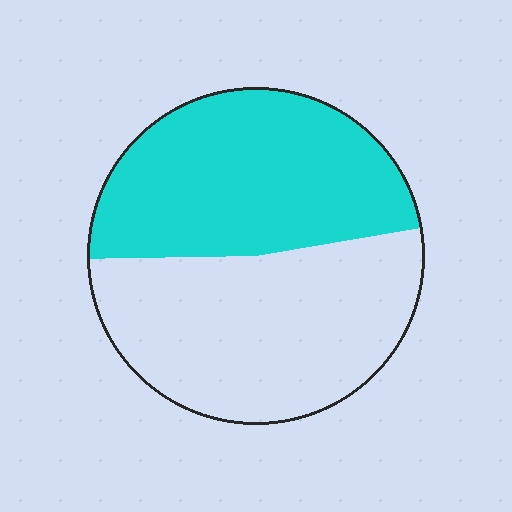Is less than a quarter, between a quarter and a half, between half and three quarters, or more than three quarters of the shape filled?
Between a quarter and a half.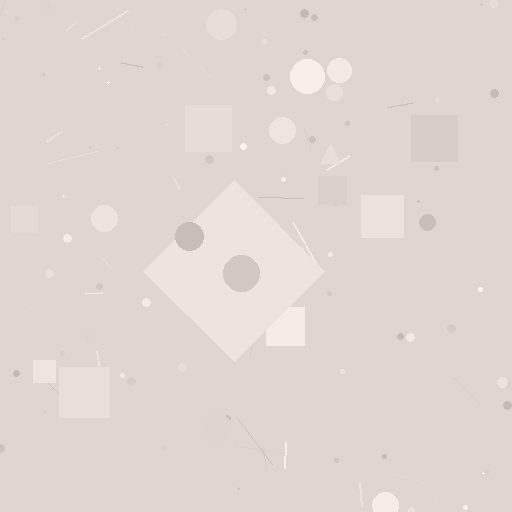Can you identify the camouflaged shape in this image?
The camouflaged shape is a diamond.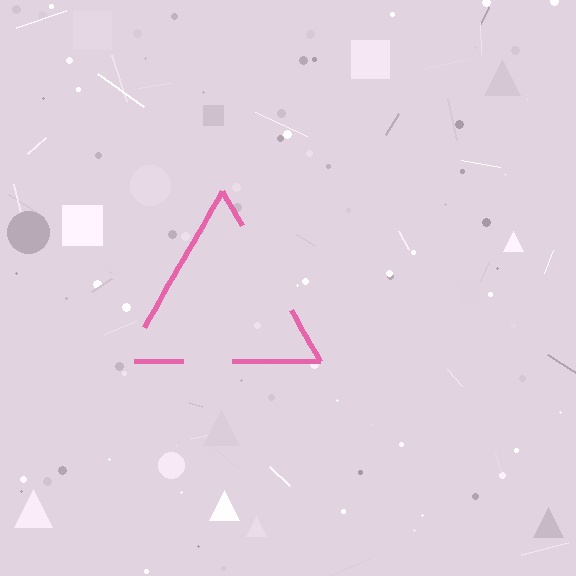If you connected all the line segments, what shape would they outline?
They would outline a triangle.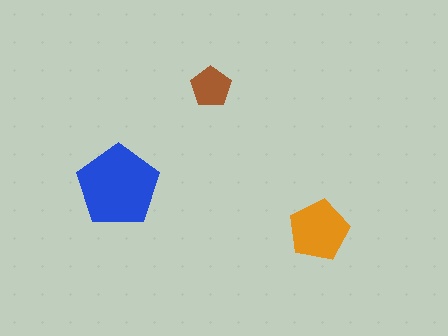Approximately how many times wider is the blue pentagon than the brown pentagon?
About 2 times wider.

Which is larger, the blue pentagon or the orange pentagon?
The blue one.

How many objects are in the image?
There are 3 objects in the image.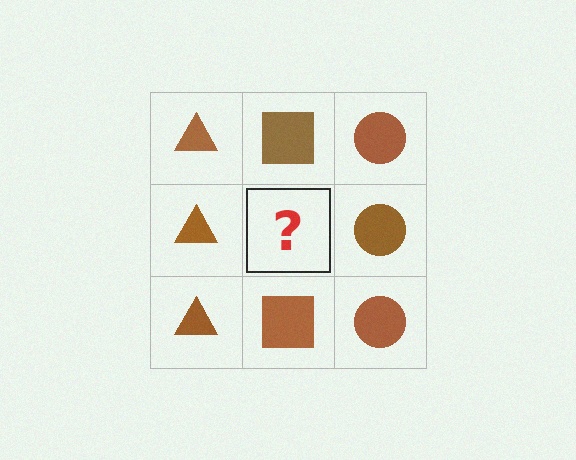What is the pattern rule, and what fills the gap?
The rule is that each column has a consistent shape. The gap should be filled with a brown square.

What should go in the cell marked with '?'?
The missing cell should contain a brown square.